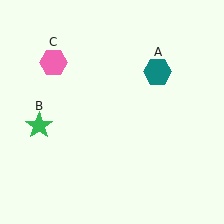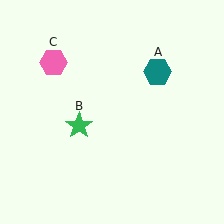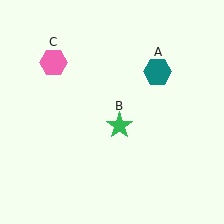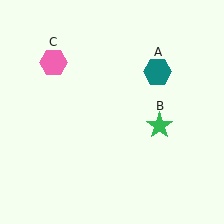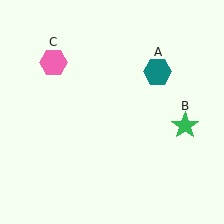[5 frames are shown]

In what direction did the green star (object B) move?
The green star (object B) moved right.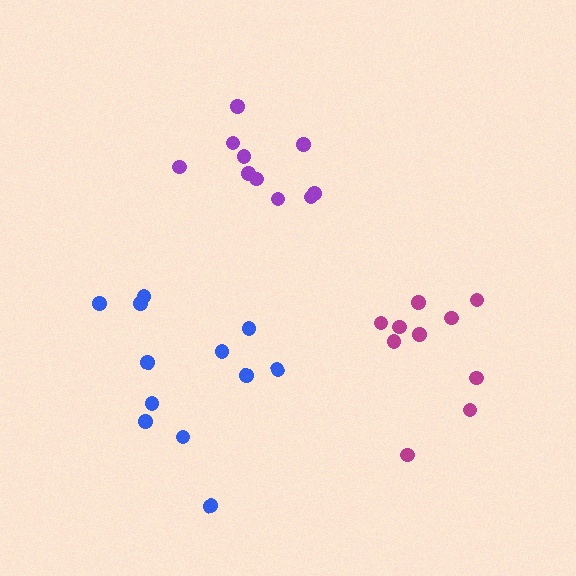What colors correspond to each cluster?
The clusters are colored: blue, purple, magenta.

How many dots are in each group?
Group 1: 12 dots, Group 2: 10 dots, Group 3: 10 dots (32 total).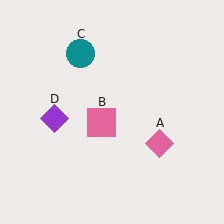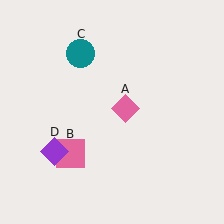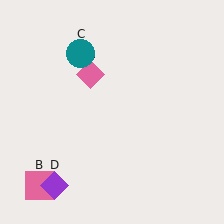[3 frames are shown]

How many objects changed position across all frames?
3 objects changed position: pink diamond (object A), pink square (object B), purple diamond (object D).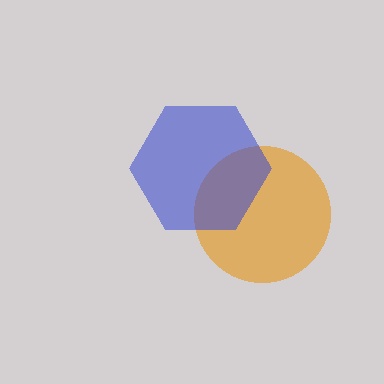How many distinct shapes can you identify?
There are 2 distinct shapes: an orange circle, a blue hexagon.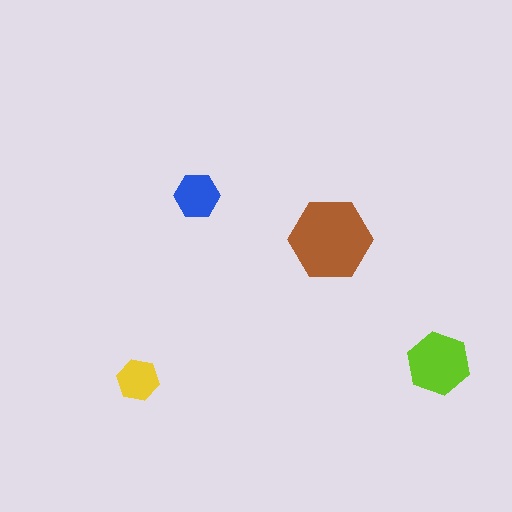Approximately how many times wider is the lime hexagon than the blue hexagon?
About 1.5 times wider.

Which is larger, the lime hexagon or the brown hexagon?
The brown one.